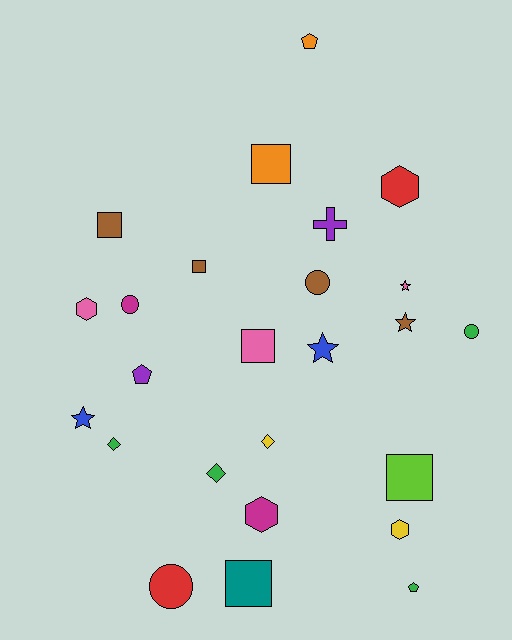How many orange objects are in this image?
There are 2 orange objects.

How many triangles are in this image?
There are no triangles.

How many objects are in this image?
There are 25 objects.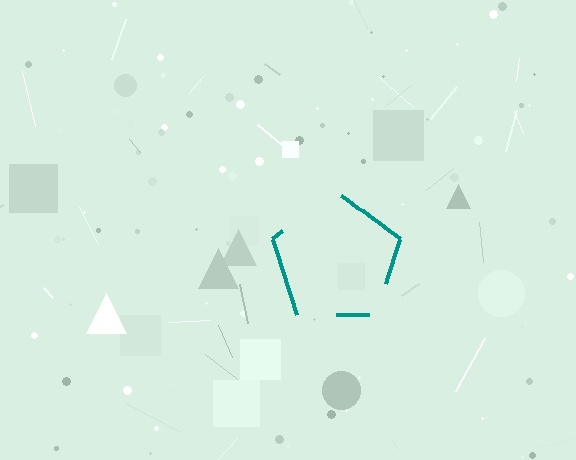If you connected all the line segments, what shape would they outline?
They would outline a pentagon.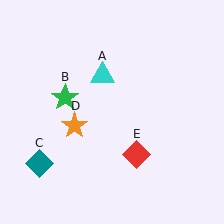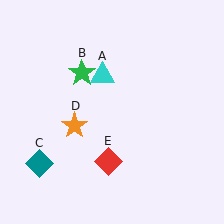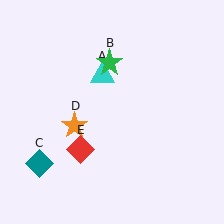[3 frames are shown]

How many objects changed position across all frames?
2 objects changed position: green star (object B), red diamond (object E).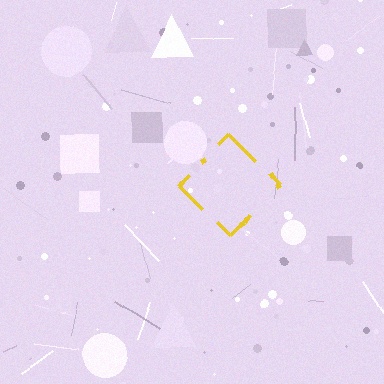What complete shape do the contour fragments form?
The contour fragments form a diamond.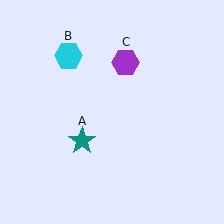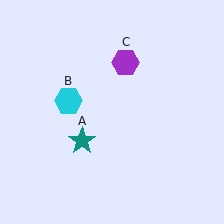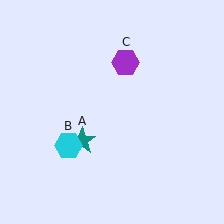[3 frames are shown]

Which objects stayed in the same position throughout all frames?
Teal star (object A) and purple hexagon (object C) remained stationary.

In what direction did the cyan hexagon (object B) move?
The cyan hexagon (object B) moved down.